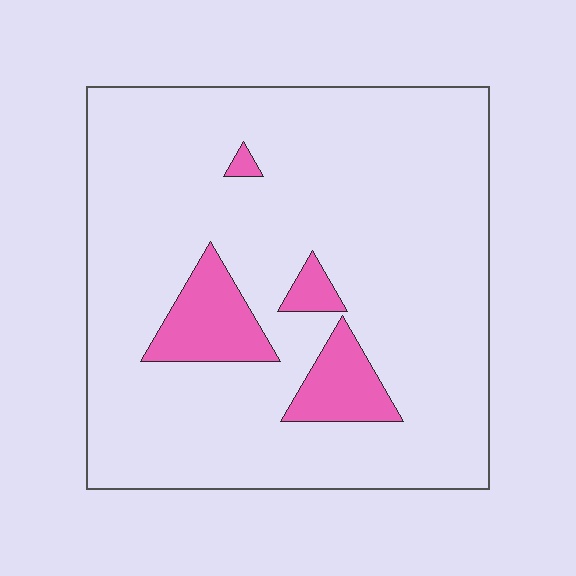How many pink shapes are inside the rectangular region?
4.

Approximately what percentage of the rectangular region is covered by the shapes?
Approximately 10%.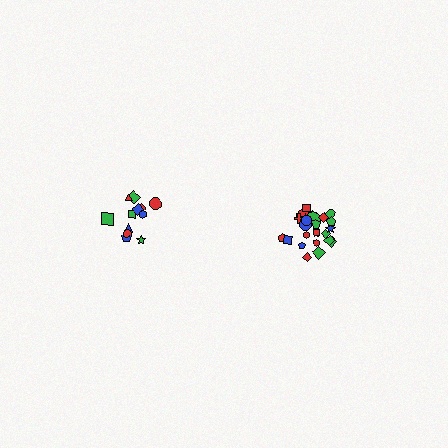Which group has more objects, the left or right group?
The right group.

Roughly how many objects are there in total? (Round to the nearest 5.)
Roughly 35 objects in total.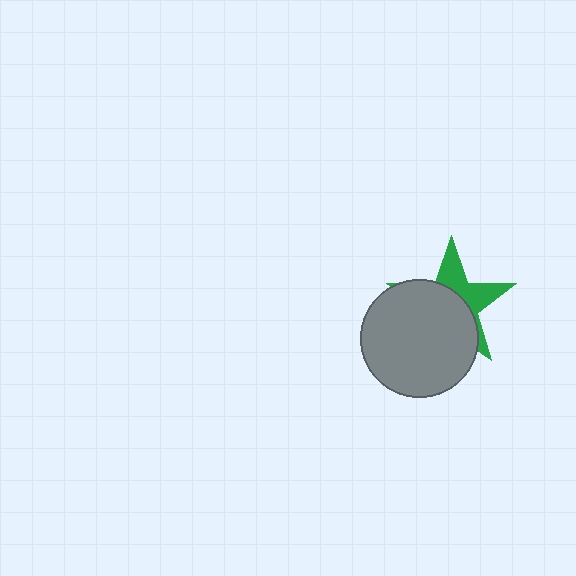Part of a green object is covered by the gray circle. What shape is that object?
It is a star.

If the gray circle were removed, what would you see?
You would see the complete green star.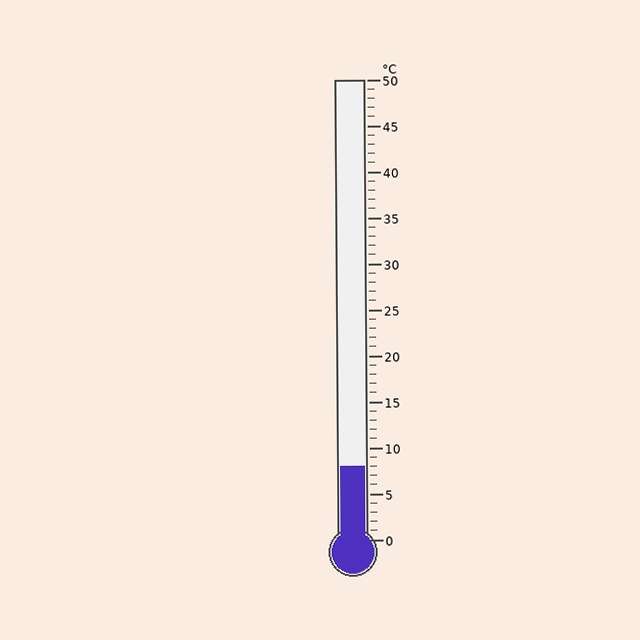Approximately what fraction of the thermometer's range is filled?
The thermometer is filled to approximately 15% of its range.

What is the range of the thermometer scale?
The thermometer scale ranges from 0°C to 50°C.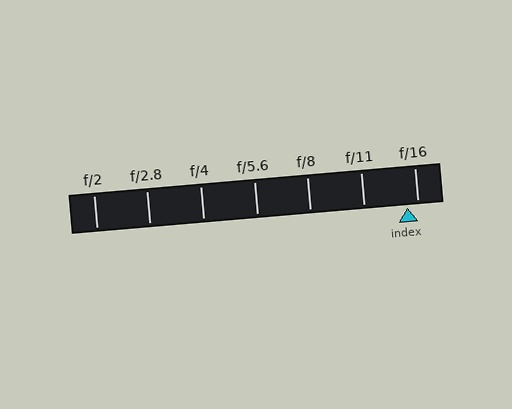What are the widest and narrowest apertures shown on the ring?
The widest aperture shown is f/2 and the narrowest is f/16.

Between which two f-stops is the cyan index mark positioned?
The index mark is between f/11 and f/16.